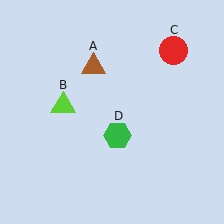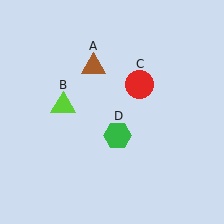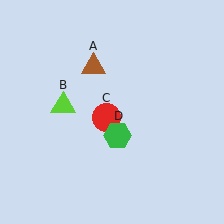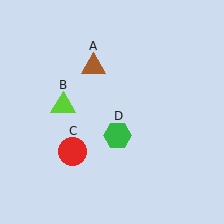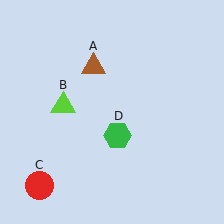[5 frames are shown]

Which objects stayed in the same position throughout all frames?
Brown triangle (object A) and lime triangle (object B) and green hexagon (object D) remained stationary.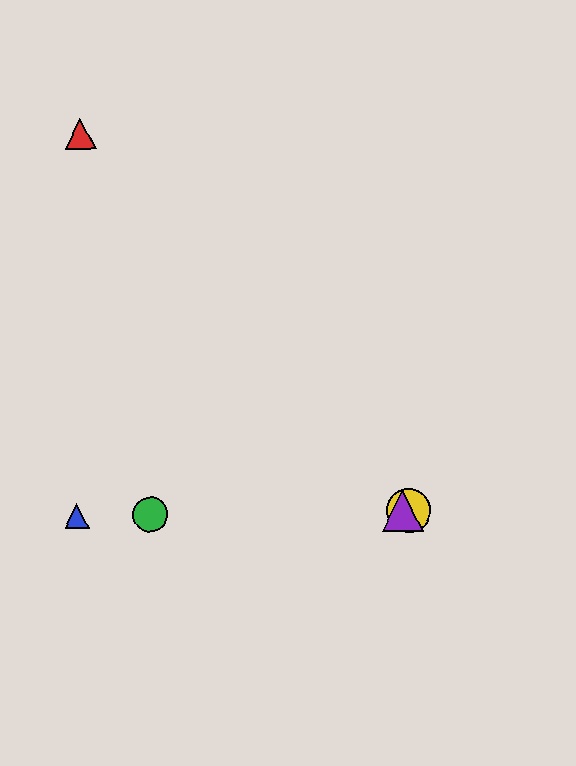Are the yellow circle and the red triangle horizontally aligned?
No, the yellow circle is at y≈510 and the red triangle is at y≈133.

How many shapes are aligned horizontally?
4 shapes (the blue triangle, the green circle, the yellow circle, the purple triangle) are aligned horizontally.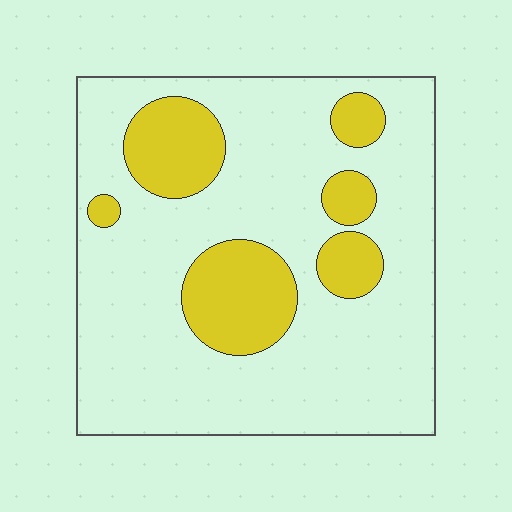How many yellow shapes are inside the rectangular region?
6.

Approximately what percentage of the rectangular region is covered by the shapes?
Approximately 20%.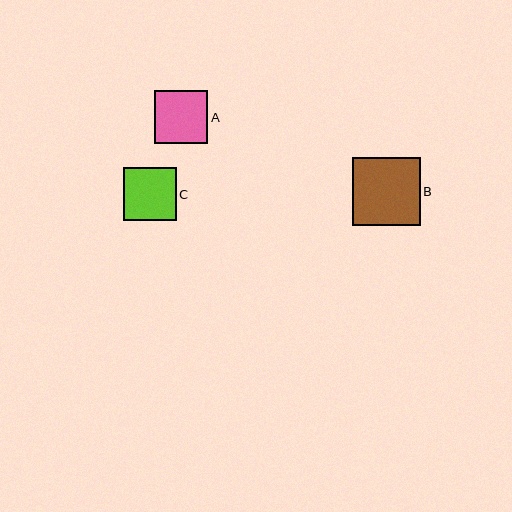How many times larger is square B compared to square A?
Square B is approximately 1.3 times the size of square A.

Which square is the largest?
Square B is the largest with a size of approximately 68 pixels.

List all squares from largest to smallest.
From largest to smallest: B, A, C.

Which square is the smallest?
Square C is the smallest with a size of approximately 53 pixels.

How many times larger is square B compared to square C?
Square B is approximately 1.3 times the size of square C.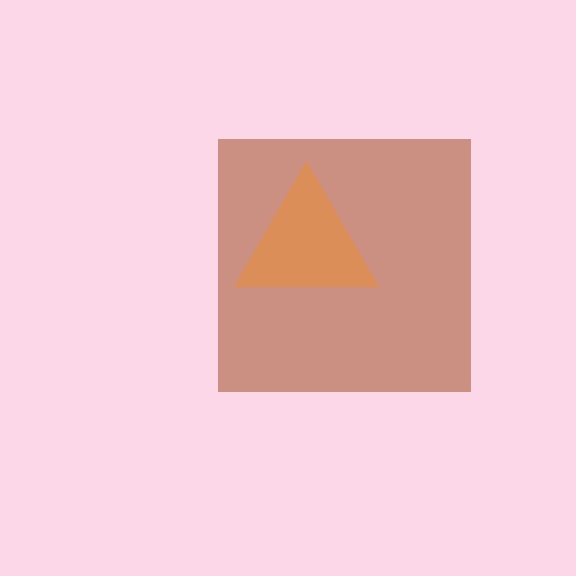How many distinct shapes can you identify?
There are 2 distinct shapes: a brown square, an orange triangle.